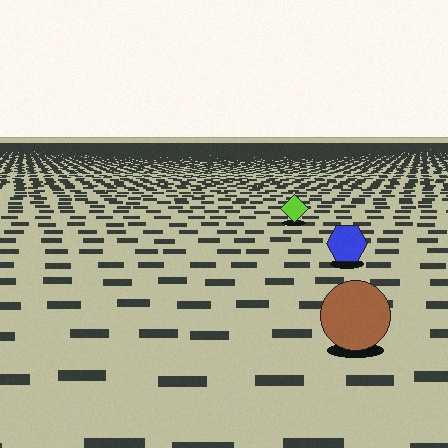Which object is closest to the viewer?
The brown circle is closest. The texture marks near it are larger and more spread out.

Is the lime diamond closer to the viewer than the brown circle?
No. The brown circle is closer — you can tell from the texture gradient: the ground texture is coarser near it.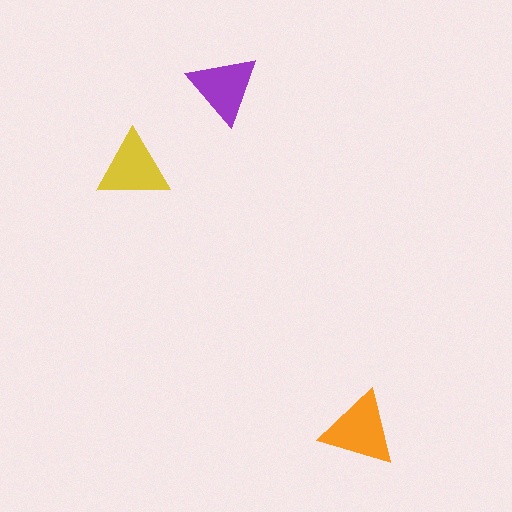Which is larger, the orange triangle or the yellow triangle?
The orange one.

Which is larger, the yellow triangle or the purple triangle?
The yellow one.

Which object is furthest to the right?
The orange triangle is rightmost.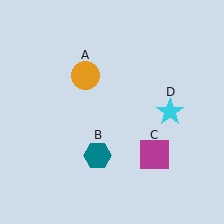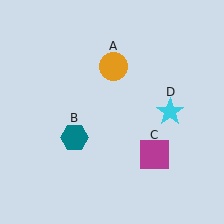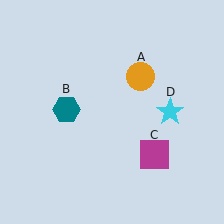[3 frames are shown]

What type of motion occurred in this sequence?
The orange circle (object A), teal hexagon (object B) rotated clockwise around the center of the scene.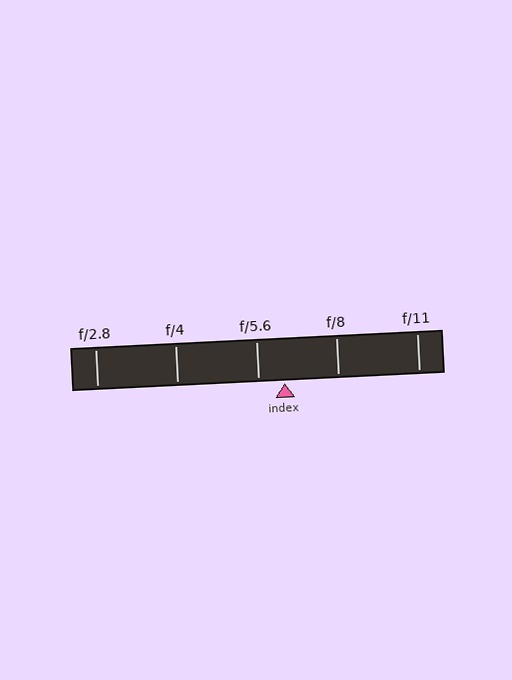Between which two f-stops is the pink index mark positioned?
The index mark is between f/5.6 and f/8.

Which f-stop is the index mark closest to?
The index mark is closest to f/5.6.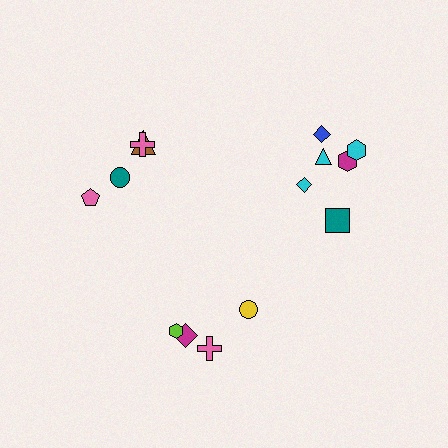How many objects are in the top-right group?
There are 6 objects.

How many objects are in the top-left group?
There are 4 objects.